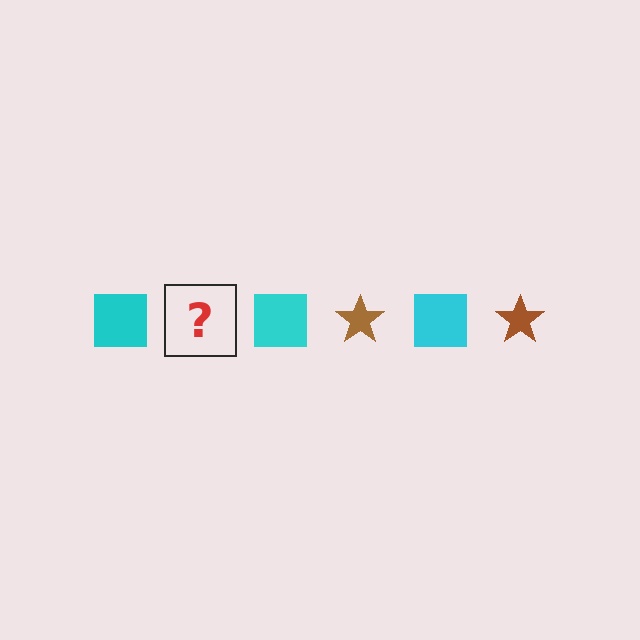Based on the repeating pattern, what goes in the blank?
The blank should be a brown star.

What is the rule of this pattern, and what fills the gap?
The rule is that the pattern alternates between cyan square and brown star. The gap should be filled with a brown star.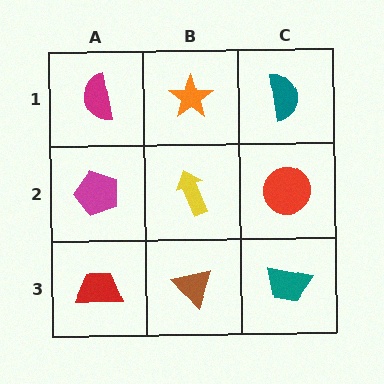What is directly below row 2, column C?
A teal trapezoid.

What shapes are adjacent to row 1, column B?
A yellow arrow (row 2, column B), a magenta semicircle (row 1, column A), a teal semicircle (row 1, column C).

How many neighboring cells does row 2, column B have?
4.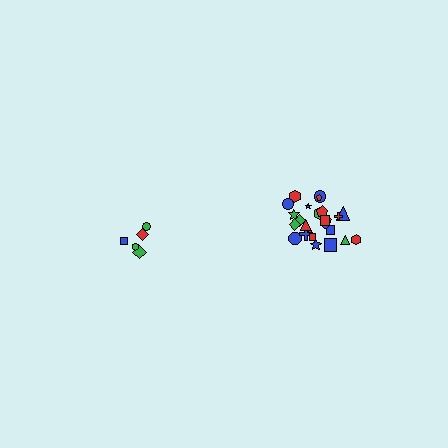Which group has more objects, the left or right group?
The right group.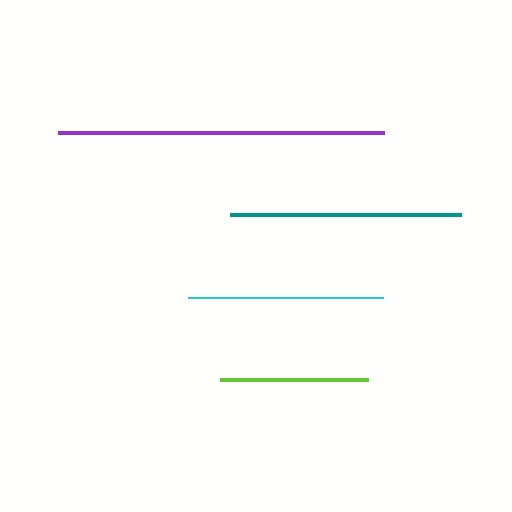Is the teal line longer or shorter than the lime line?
The teal line is longer than the lime line.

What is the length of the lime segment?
The lime segment is approximately 148 pixels long.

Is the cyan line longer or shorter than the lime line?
The cyan line is longer than the lime line.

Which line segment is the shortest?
The lime line is the shortest at approximately 148 pixels.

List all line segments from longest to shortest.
From longest to shortest: purple, teal, cyan, lime.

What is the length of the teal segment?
The teal segment is approximately 231 pixels long.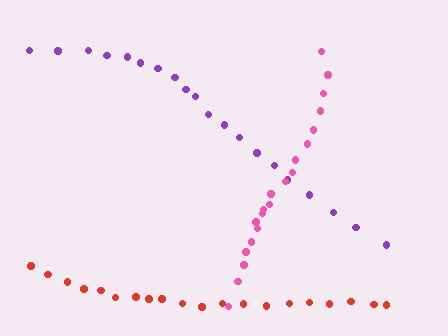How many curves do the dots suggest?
There are 3 distinct paths.